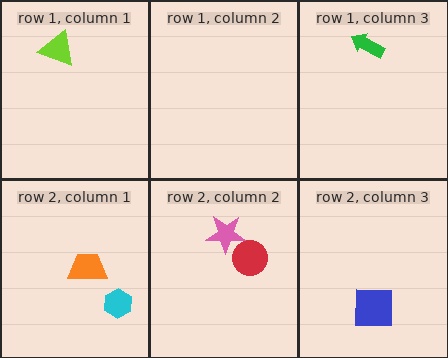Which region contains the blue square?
The row 2, column 3 region.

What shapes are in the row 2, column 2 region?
The red circle, the pink star.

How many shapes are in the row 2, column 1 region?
2.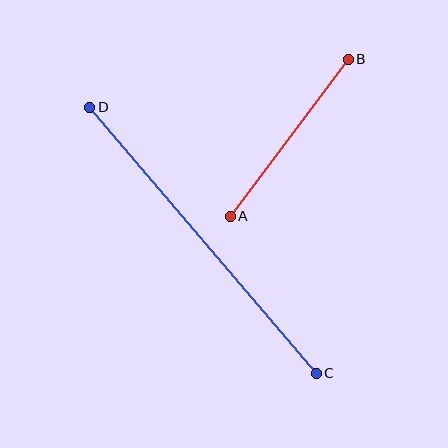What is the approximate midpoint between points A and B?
The midpoint is at approximately (289, 138) pixels.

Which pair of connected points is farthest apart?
Points C and D are farthest apart.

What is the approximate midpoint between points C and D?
The midpoint is at approximately (203, 240) pixels.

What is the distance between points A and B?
The distance is approximately 197 pixels.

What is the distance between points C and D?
The distance is approximately 349 pixels.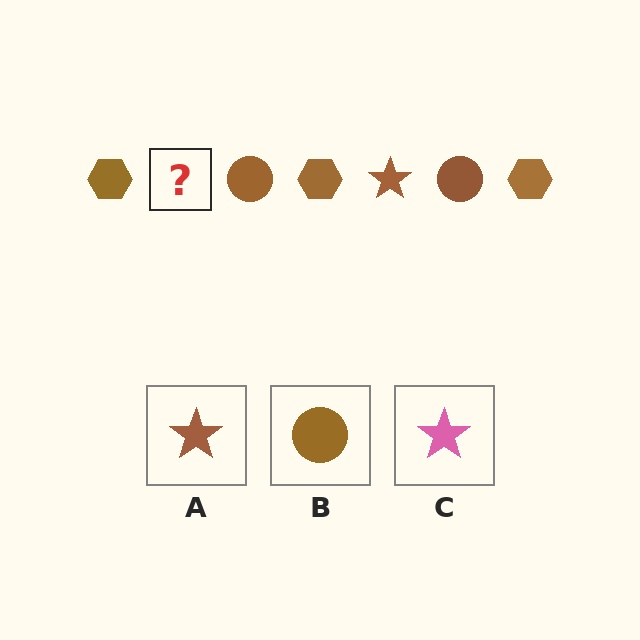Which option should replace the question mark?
Option A.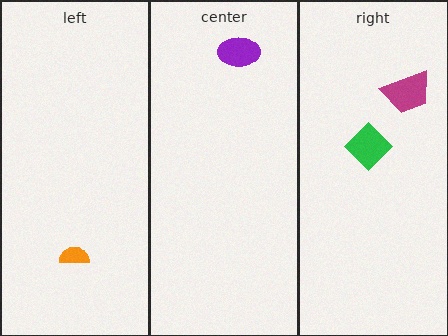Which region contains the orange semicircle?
The left region.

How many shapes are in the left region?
1.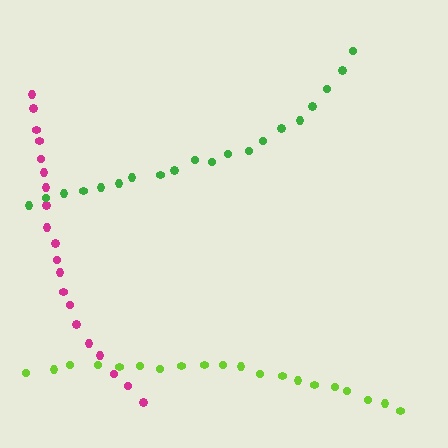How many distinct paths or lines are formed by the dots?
There are 3 distinct paths.